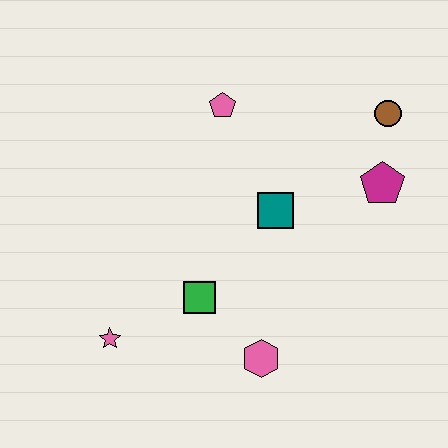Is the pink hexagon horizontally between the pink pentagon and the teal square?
Yes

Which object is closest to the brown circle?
The magenta pentagon is closest to the brown circle.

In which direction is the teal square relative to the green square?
The teal square is above the green square.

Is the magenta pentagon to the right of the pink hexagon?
Yes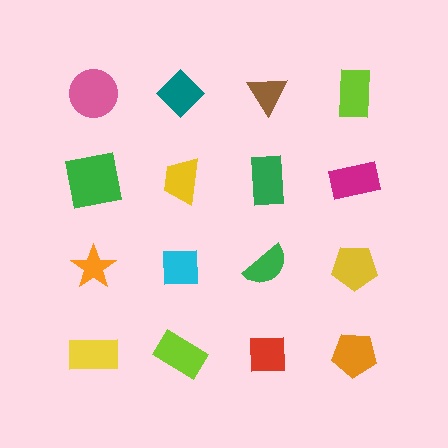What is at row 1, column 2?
A teal diamond.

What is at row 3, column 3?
A green semicircle.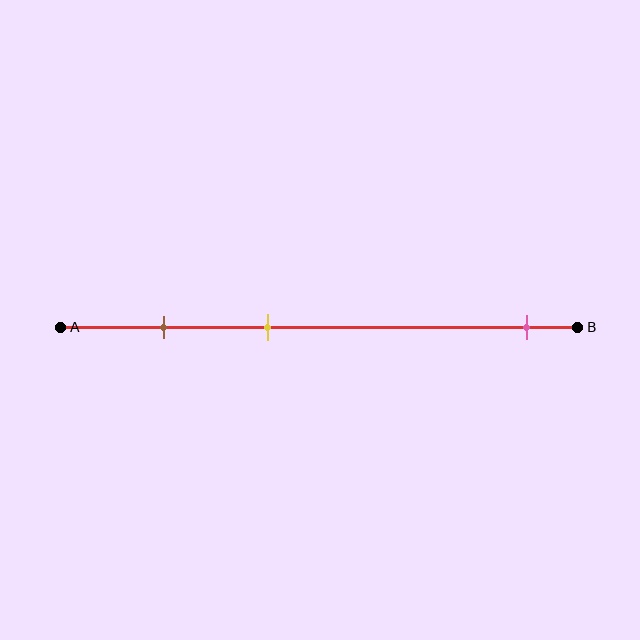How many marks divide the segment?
There are 3 marks dividing the segment.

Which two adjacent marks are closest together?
The brown and yellow marks are the closest adjacent pair.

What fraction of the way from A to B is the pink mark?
The pink mark is approximately 90% (0.9) of the way from A to B.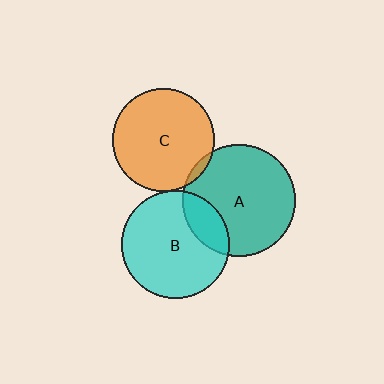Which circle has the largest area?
Circle A (teal).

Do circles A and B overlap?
Yes.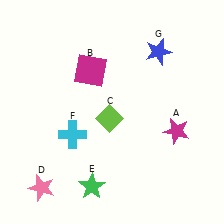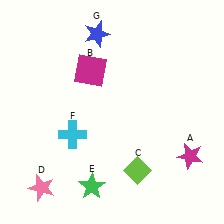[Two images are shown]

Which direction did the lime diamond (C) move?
The lime diamond (C) moved down.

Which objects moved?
The objects that moved are: the magenta star (A), the lime diamond (C), the blue star (G).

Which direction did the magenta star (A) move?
The magenta star (A) moved down.